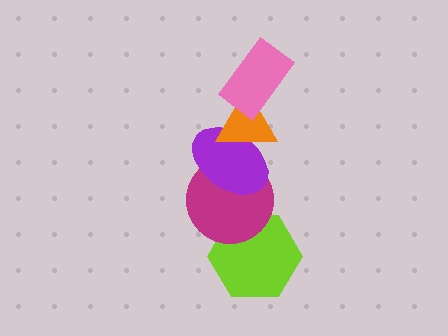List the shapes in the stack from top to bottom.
From top to bottom: the pink rectangle, the orange triangle, the purple ellipse, the magenta circle, the lime hexagon.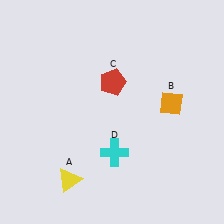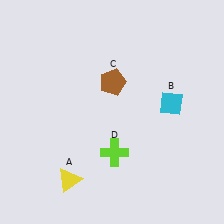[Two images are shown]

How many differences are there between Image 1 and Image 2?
There are 3 differences between the two images.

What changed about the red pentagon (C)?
In Image 1, C is red. In Image 2, it changed to brown.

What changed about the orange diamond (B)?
In Image 1, B is orange. In Image 2, it changed to cyan.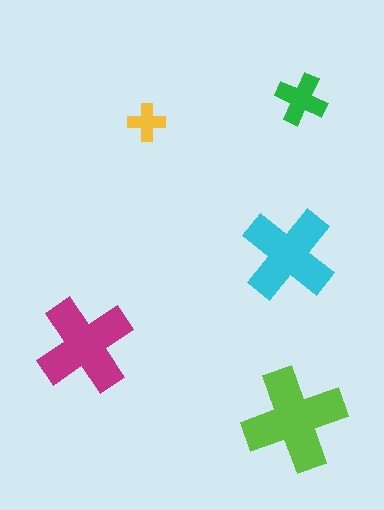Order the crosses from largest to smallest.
the lime one, the magenta one, the cyan one, the green one, the yellow one.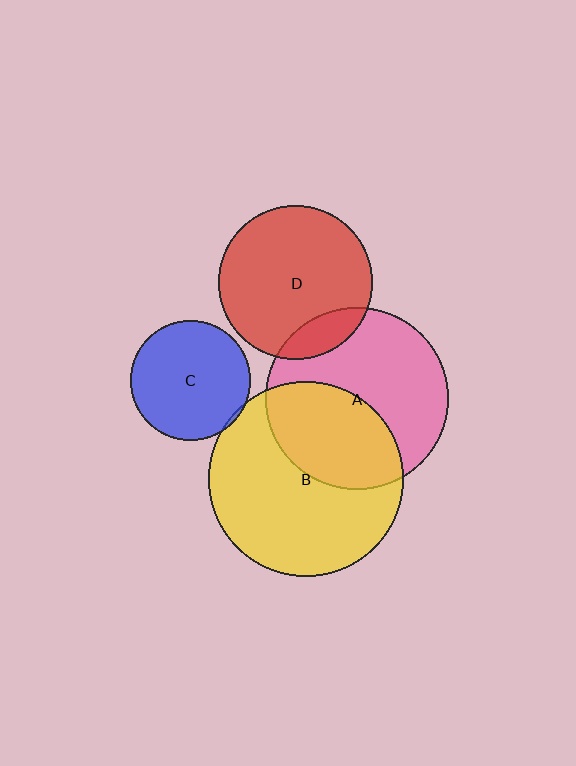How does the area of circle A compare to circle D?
Approximately 1.4 times.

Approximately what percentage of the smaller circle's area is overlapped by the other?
Approximately 40%.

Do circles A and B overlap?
Yes.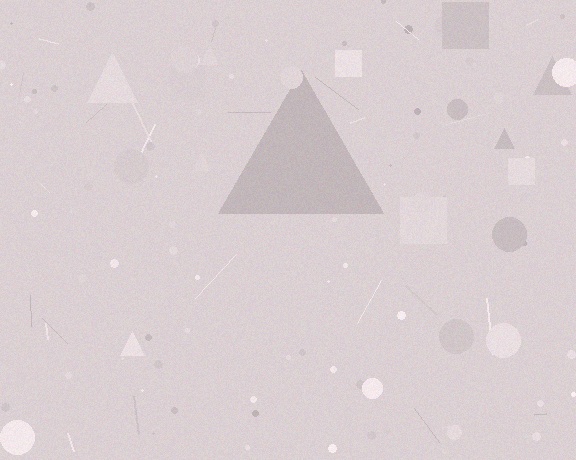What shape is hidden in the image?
A triangle is hidden in the image.